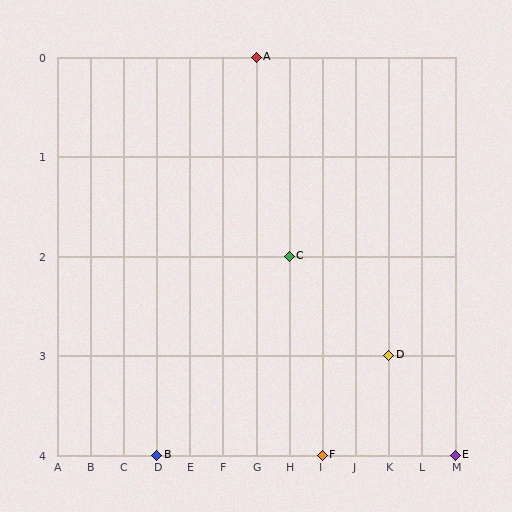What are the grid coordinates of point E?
Point E is at grid coordinates (M, 4).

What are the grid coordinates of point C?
Point C is at grid coordinates (H, 2).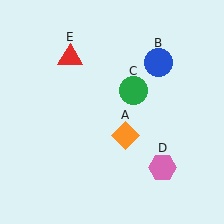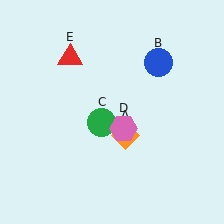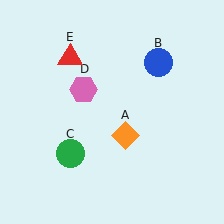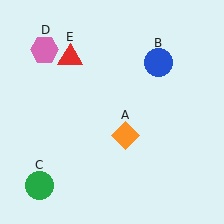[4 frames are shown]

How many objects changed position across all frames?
2 objects changed position: green circle (object C), pink hexagon (object D).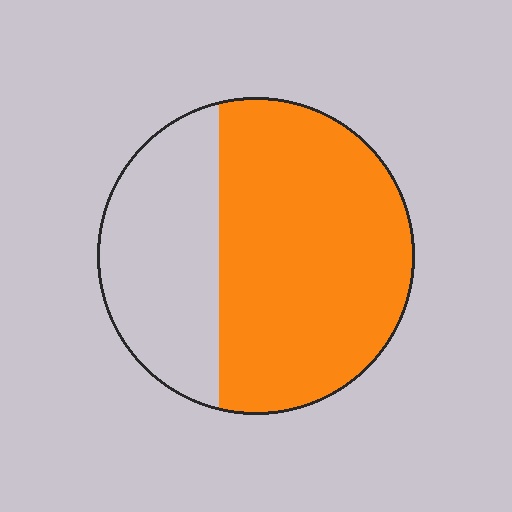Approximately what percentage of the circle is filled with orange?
Approximately 65%.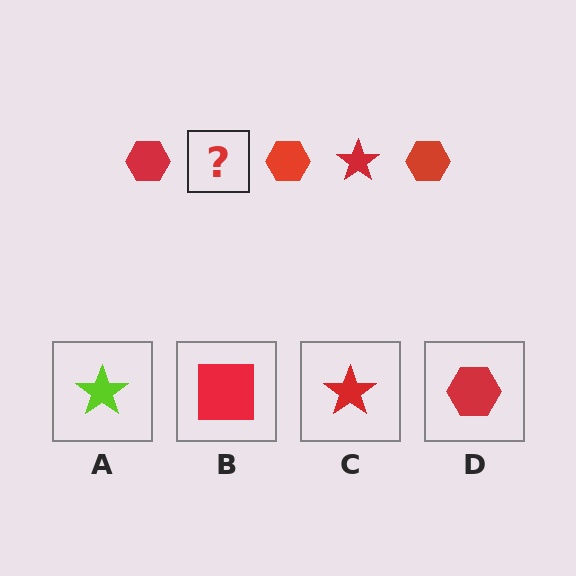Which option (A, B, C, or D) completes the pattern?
C.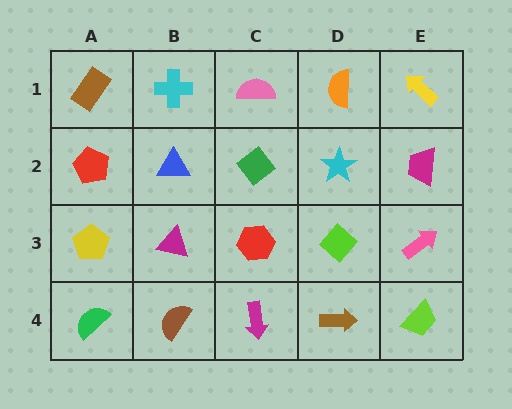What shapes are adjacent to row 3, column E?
A magenta trapezoid (row 2, column E), a lime trapezoid (row 4, column E), a lime diamond (row 3, column D).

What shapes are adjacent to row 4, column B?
A magenta triangle (row 3, column B), a green semicircle (row 4, column A), a magenta arrow (row 4, column C).